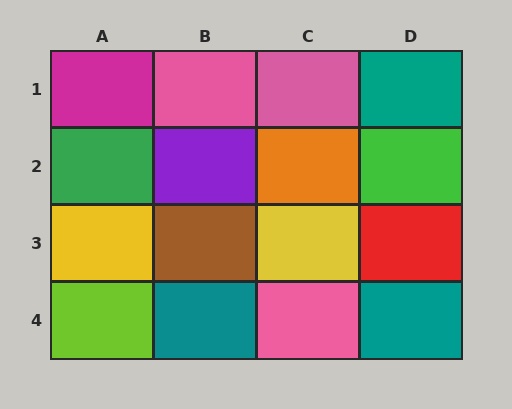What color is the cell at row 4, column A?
Lime.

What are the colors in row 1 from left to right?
Magenta, pink, pink, teal.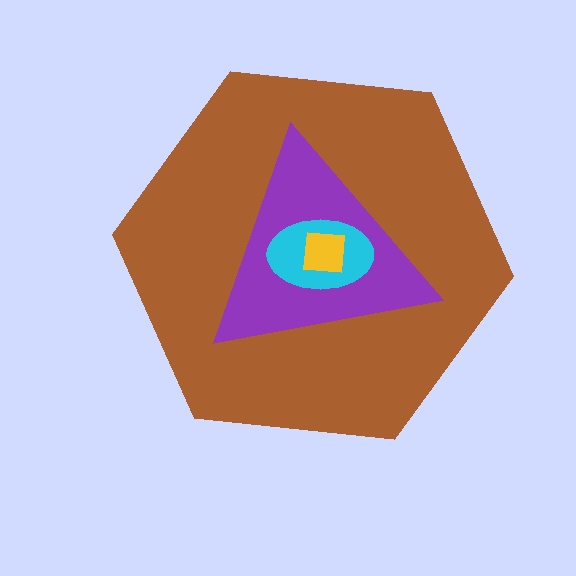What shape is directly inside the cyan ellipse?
The yellow square.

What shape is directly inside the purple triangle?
The cyan ellipse.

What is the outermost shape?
The brown hexagon.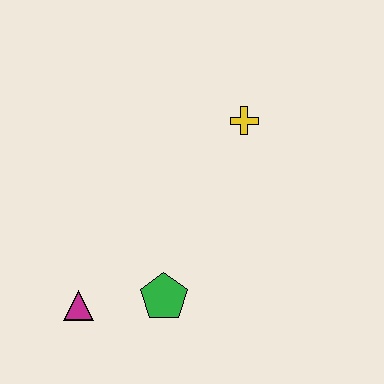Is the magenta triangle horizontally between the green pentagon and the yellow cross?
No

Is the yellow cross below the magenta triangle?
No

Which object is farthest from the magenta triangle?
The yellow cross is farthest from the magenta triangle.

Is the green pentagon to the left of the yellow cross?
Yes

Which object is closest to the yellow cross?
The green pentagon is closest to the yellow cross.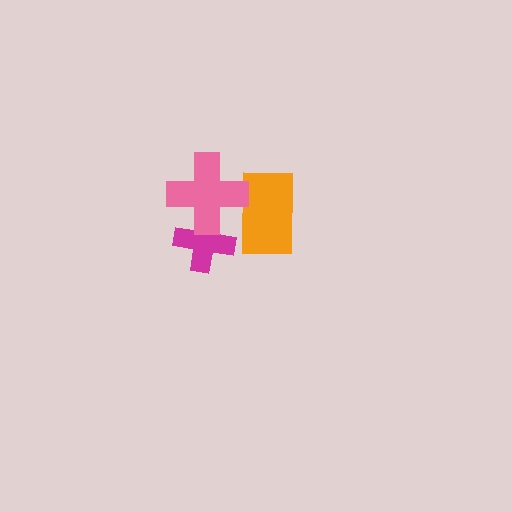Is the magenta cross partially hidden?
Yes, it is partially covered by another shape.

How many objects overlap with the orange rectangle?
1 object overlaps with the orange rectangle.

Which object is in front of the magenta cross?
The pink cross is in front of the magenta cross.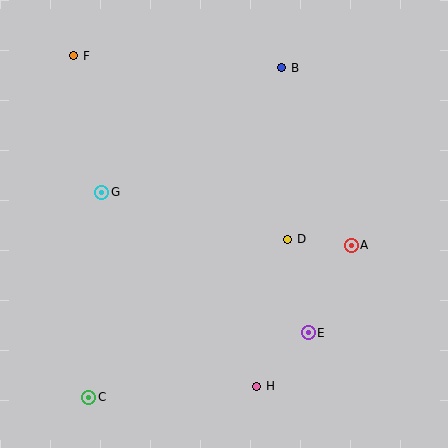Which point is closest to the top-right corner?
Point B is closest to the top-right corner.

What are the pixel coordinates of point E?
Point E is at (308, 333).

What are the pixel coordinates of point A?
Point A is at (351, 245).